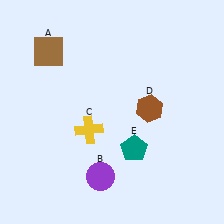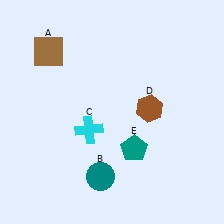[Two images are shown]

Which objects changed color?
B changed from purple to teal. C changed from yellow to cyan.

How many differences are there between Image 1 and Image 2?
There are 2 differences between the two images.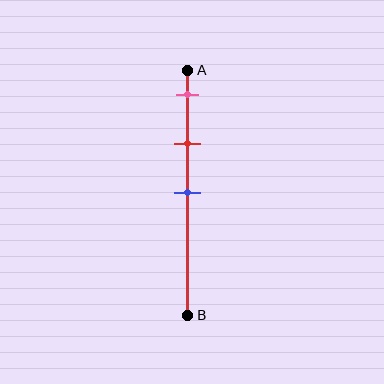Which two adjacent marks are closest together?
The pink and red marks are the closest adjacent pair.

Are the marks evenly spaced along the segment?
Yes, the marks are approximately evenly spaced.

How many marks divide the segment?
There are 3 marks dividing the segment.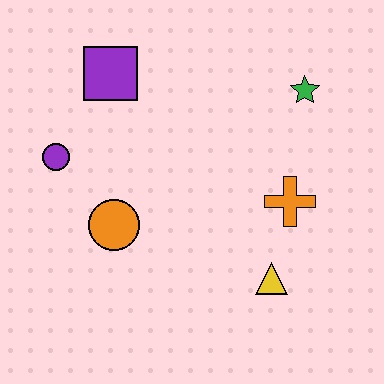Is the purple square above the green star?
Yes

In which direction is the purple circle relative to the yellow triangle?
The purple circle is to the left of the yellow triangle.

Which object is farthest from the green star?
The purple circle is farthest from the green star.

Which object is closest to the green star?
The orange cross is closest to the green star.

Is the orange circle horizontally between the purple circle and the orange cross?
Yes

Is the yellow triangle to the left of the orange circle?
No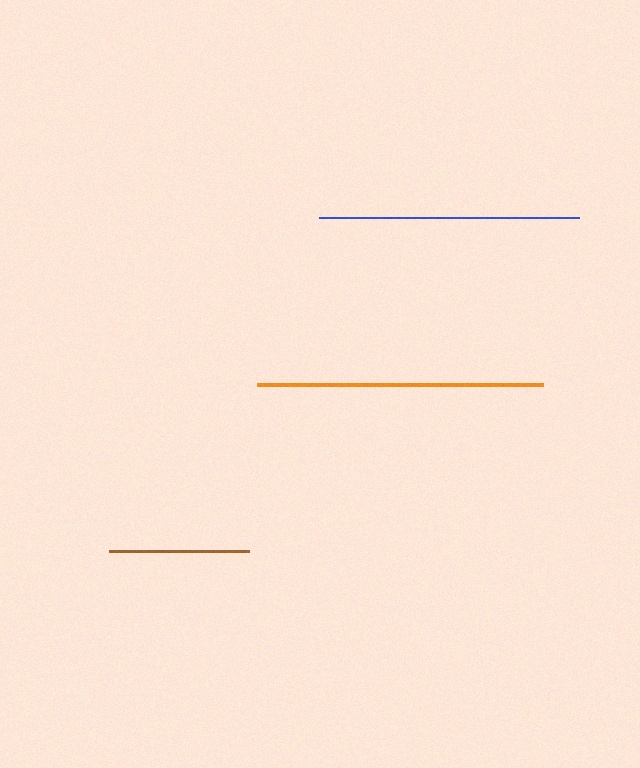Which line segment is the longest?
The orange line is the longest at approximately 286 pixels.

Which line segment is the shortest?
The brown line is the shortest at approximately 140 pixels.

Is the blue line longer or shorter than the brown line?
The blue line is longer than the brown line.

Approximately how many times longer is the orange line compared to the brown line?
The orange line is approximately 2.0 times the length of the brown line.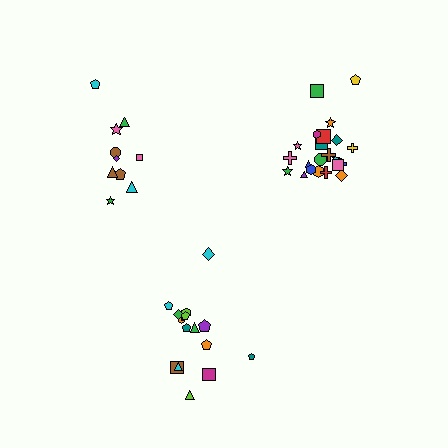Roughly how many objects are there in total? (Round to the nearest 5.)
Roughly 50 objects in total.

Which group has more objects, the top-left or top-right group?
The top-right group.